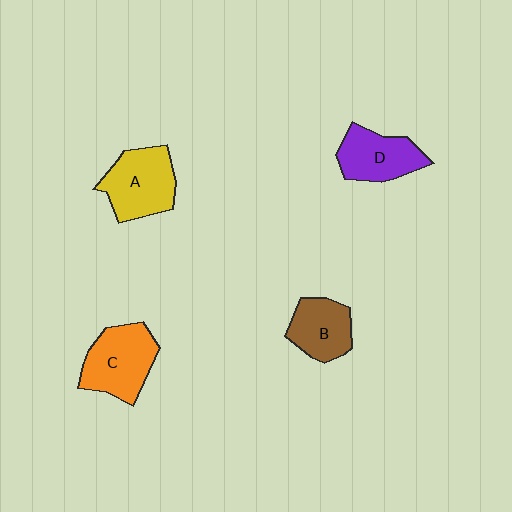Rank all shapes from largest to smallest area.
From largest to smallest: C (orange), A (yellow), D (purple), B (brown).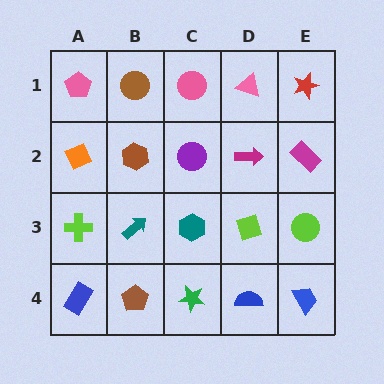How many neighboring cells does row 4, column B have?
3.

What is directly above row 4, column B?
A teal arrow.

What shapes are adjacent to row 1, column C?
A purple circle (row 2, column C), a brown circle (row 1, column B), a pink triangle (row 1, column D).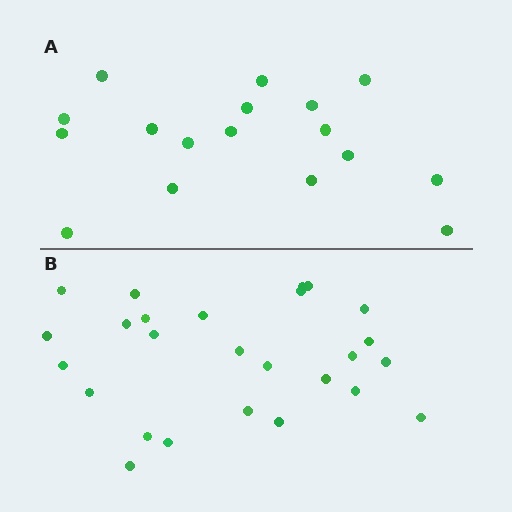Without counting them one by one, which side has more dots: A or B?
Region B (the bottom region) has more dots.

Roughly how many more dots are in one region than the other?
Region B has roughly 8 or so more dots than region A.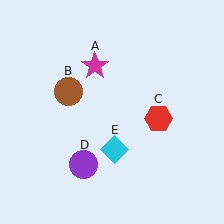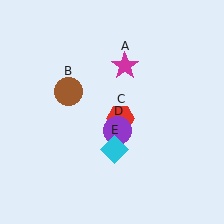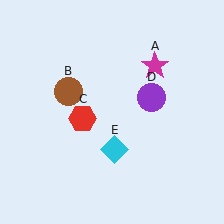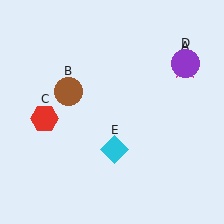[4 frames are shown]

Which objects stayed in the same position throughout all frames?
Brown circle (object B) and cyan diamond (object E) remained stationary.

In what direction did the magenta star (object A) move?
The magenta star (object A) moved right.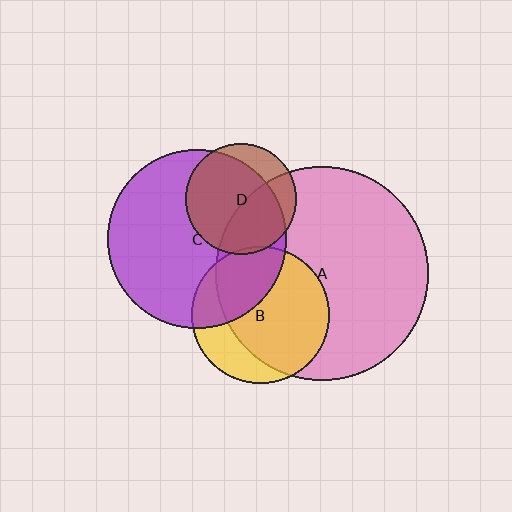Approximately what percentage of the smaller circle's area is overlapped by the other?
Approximately 25%.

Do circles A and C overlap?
Yes.